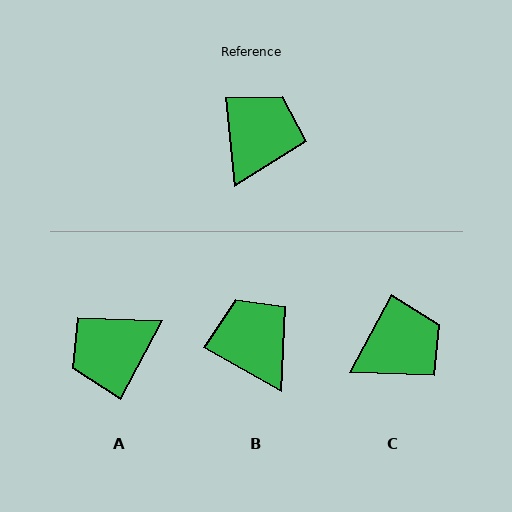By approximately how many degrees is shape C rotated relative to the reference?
Approximately 34 degrees clockwise.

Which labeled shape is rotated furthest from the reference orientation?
A, about 146 degrees away.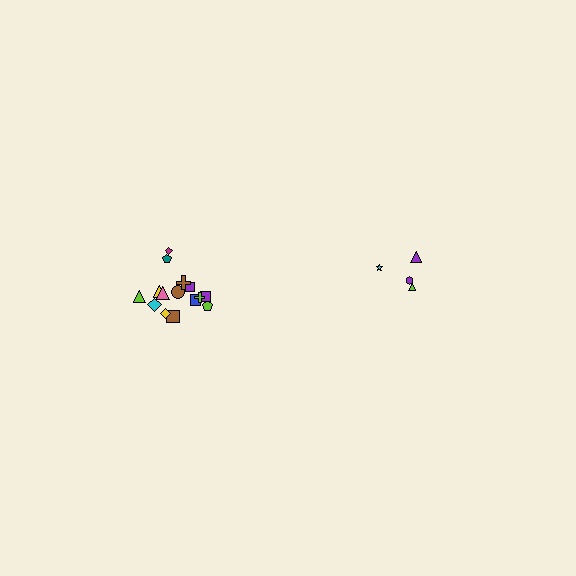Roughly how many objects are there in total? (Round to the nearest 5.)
Roughly 20 objects in total.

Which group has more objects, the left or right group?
The left group.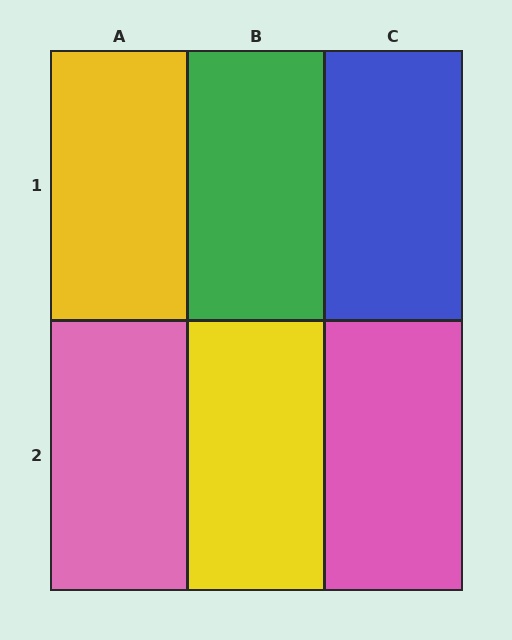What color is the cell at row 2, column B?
Yellow.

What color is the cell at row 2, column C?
Pink.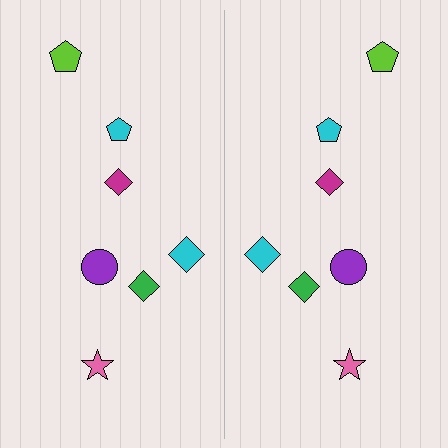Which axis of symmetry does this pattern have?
The pattern has a vertical axis of symmetry running through the center of the image.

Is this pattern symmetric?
Yes, this pattern has bilateral (reflection) symmetry.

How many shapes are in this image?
There are 14 shapes in this image.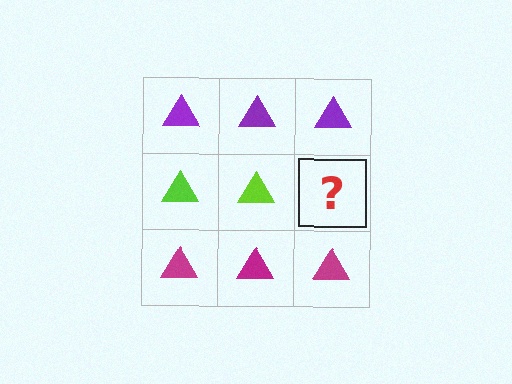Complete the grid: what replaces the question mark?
The question mark should be replaced with a lime triangle.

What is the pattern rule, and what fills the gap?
The rule is that each row has a consistent color. The gap should be filled with a lime triangle.